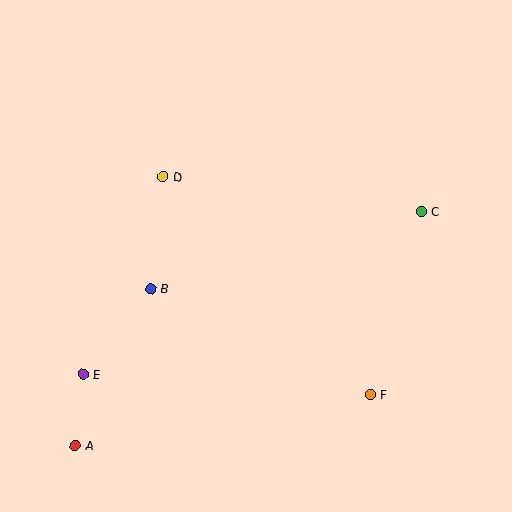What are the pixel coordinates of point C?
Point C is at (422, 211).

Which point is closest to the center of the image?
Point B at (151, 289) is closest to the center.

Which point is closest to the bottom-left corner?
Point A is closest to the bottom-left corner.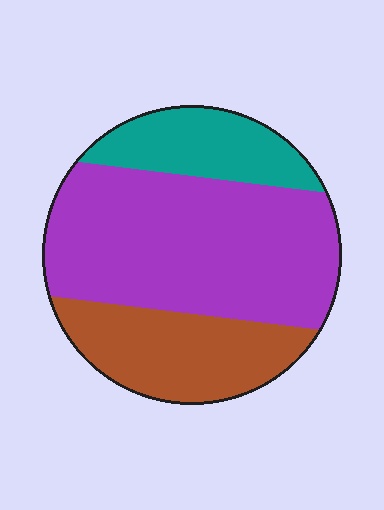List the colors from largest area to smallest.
From largest to smallest: purple, brown, teal.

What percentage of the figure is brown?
Brown covers 26% of the figure.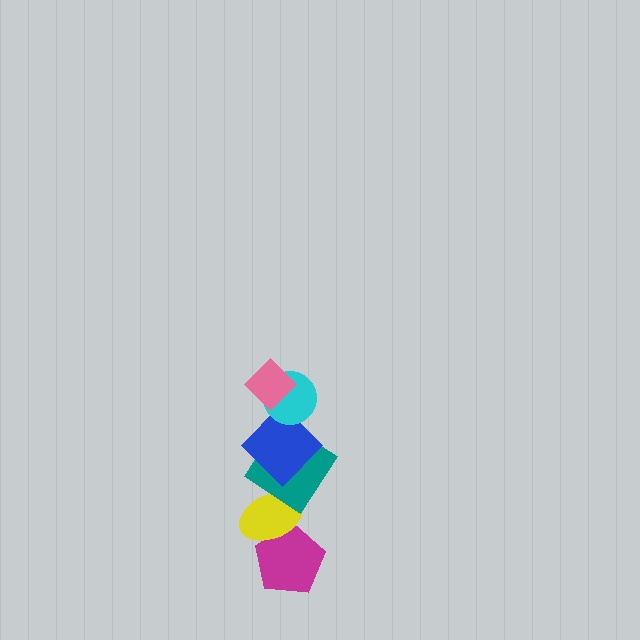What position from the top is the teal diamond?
The teal diamond is 4th from the top.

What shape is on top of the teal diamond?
The blue diamond is on top of the teal diamond.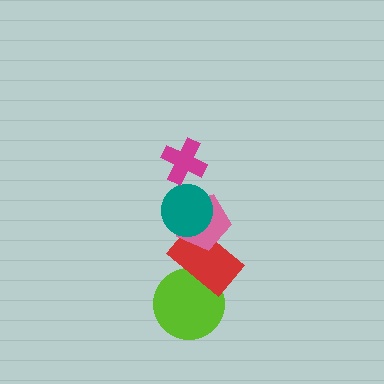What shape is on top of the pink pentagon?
The teal circle is on top of the pink pentagon.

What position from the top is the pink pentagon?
The pink pentagon is 3rd from the top.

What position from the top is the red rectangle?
The red rectangle is 4th from the top.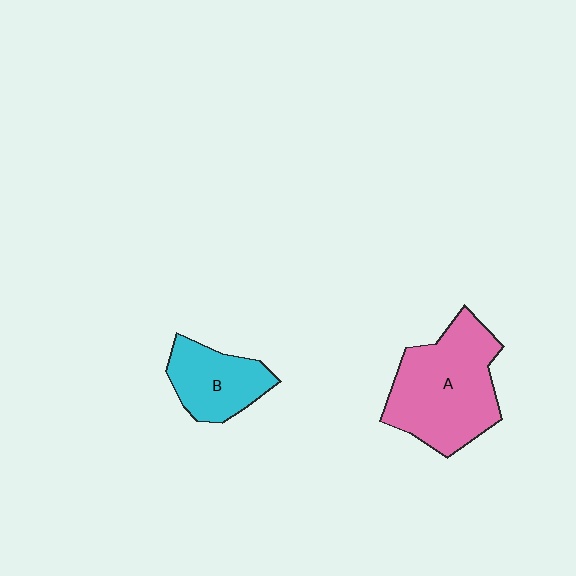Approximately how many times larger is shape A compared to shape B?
Approximately 1.8 times.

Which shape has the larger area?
Shape A (pink).